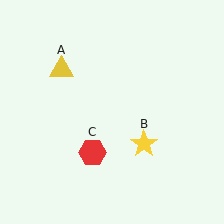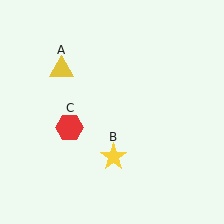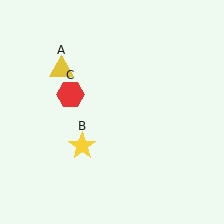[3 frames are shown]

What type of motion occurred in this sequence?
The yellow star (object B), red hexagon (object C) rotated clockwise around the center of the scene.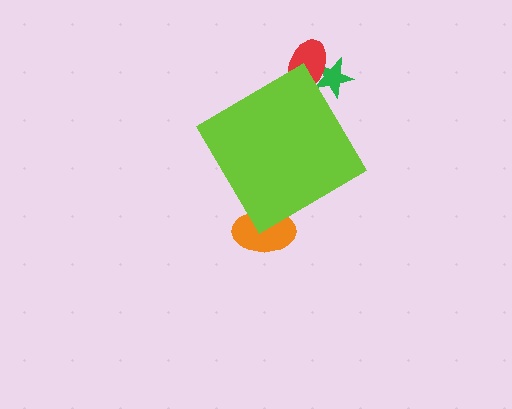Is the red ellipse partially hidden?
Yes, the red ellipse is partially hidden behind the lime diamond.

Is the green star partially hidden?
Yes, the green star is partially hidden behind the lime diamond.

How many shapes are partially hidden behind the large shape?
3 shapes are partially hidden.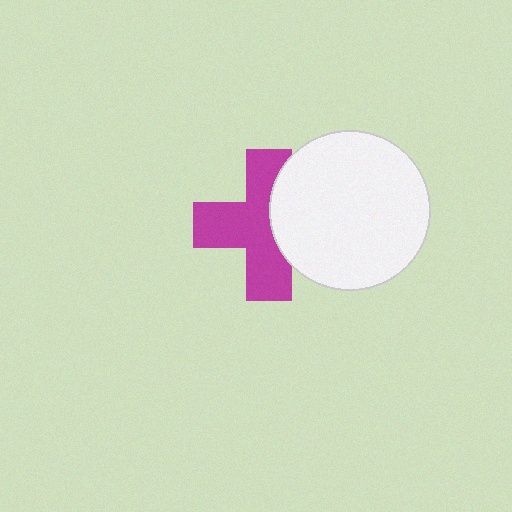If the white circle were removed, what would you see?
You would see the complete magenta cross.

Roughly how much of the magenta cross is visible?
About half of it is visible (roughly 65%).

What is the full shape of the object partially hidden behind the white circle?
The partially hidden object is a magenta cross.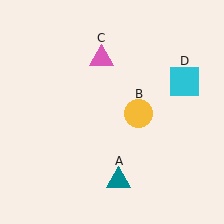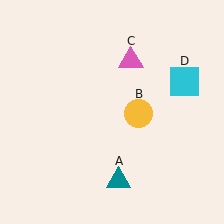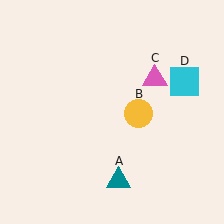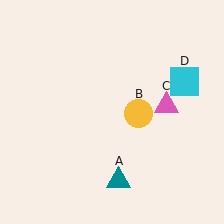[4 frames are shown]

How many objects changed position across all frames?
1 object changed position: pink triangle (object C).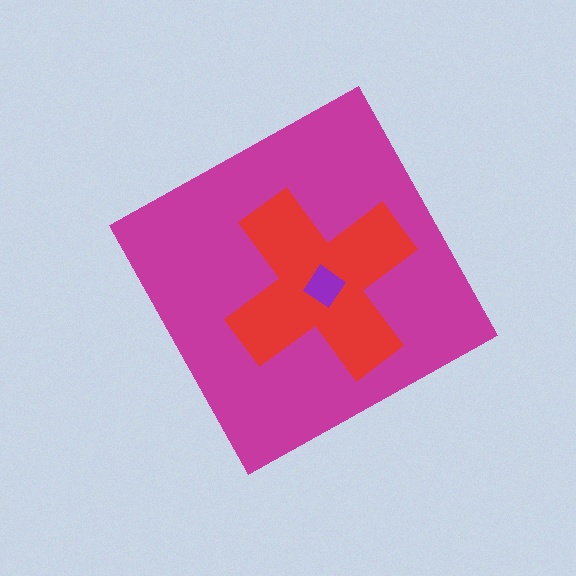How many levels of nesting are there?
3.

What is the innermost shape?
The purple diamond.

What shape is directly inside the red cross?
The purple diamond.